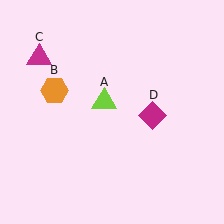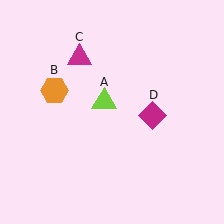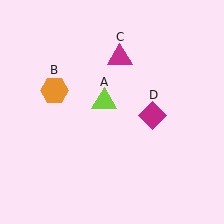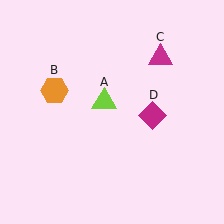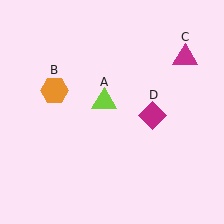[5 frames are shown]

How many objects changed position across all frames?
1 object changed position: magenta triangle (object C).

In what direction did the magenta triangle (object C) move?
The magenta triangle (object C) moved right.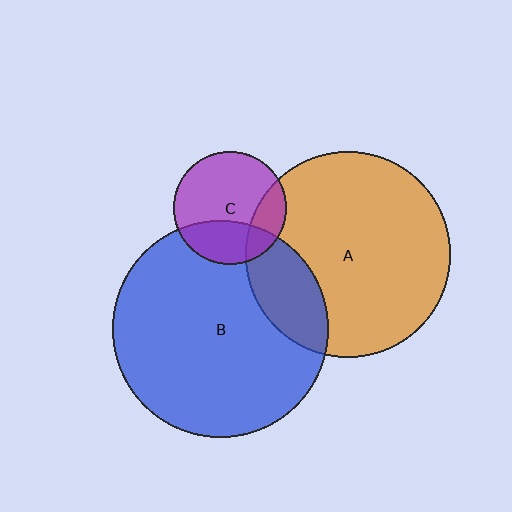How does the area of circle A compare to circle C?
Approximately 3.3 times.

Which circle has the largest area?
Circle B (blue).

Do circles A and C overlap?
Yes.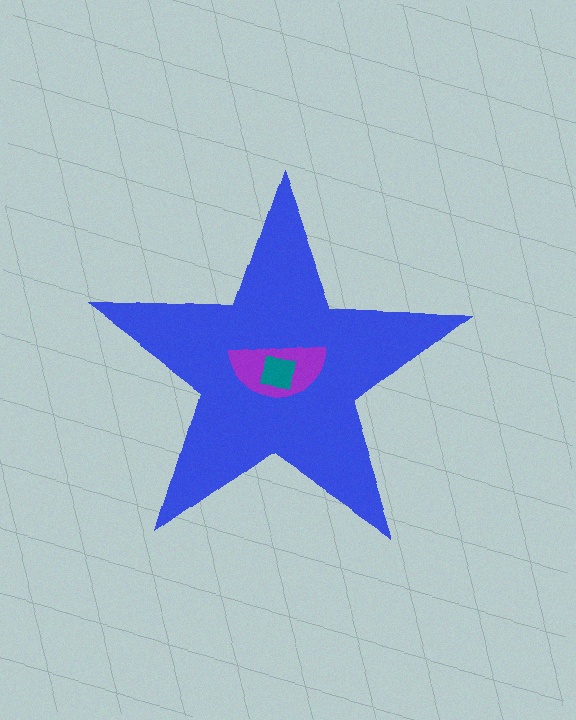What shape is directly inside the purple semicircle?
The teal square.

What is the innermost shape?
The teal square.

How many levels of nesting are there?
3.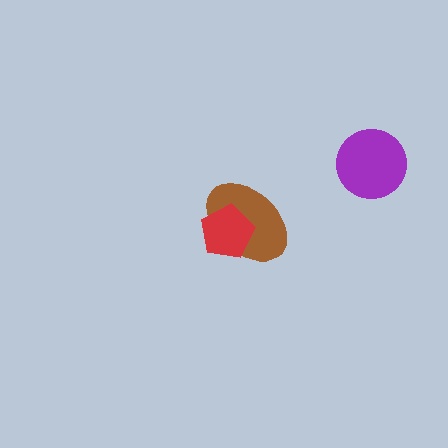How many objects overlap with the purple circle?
0 objects overlap with the purple circle.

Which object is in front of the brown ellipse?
The red pentagon is in front of the brown ellipse.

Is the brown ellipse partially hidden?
Yes, it is partially covered by another shape.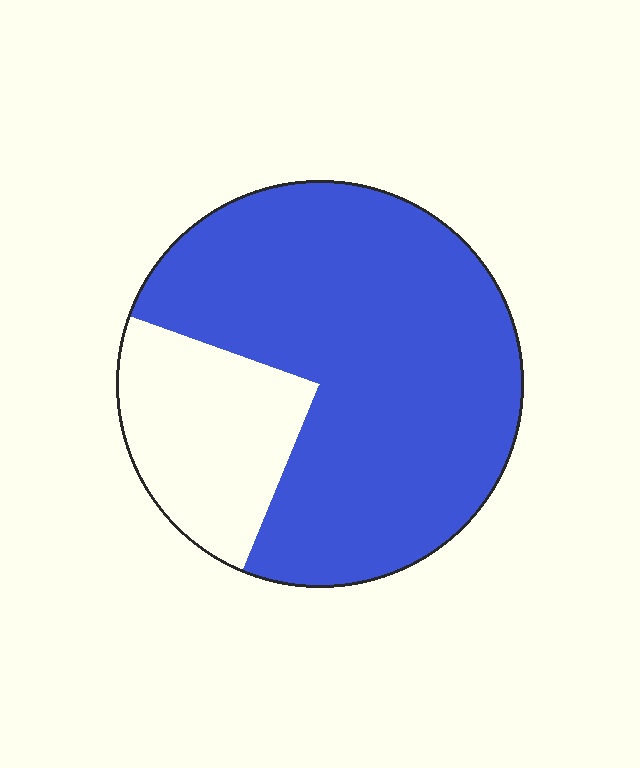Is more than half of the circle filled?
Yes.